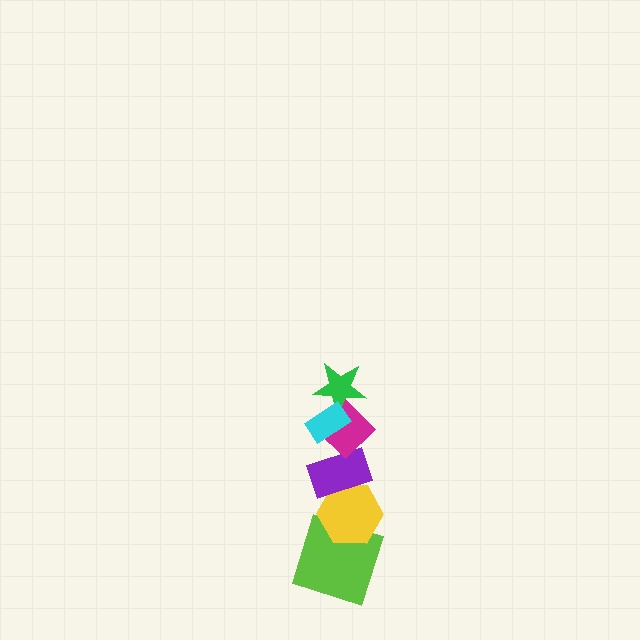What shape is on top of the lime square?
The yellow hexagon is on top of the lime square.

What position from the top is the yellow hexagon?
The yellow hexagon is 5th from the top.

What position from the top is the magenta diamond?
The magenta diamond is 3rd from the top.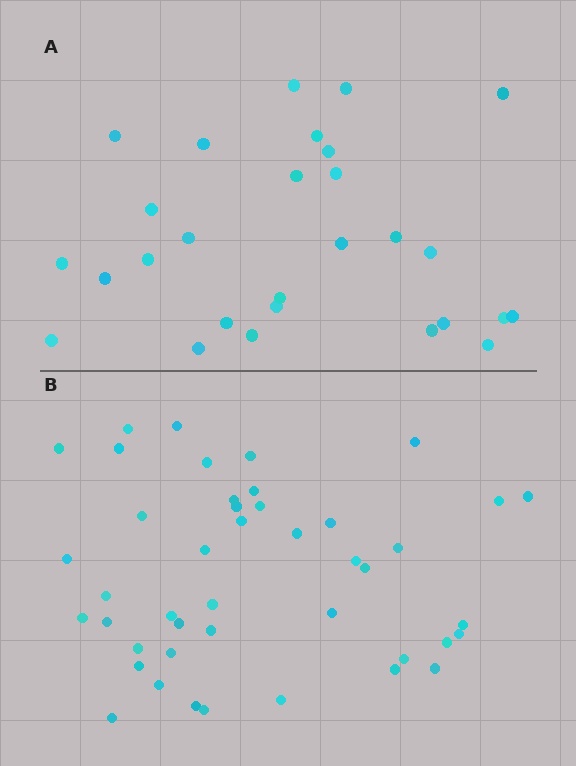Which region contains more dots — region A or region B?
Region B (the bottom region) has more dots.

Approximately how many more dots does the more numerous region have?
Region B has approximately 15 more dots than region A.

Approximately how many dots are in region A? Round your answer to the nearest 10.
About 30 dots. (The exact count is 28, which rounds to 30.)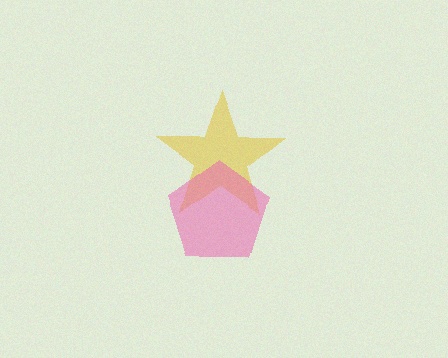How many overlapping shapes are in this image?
There are 2 overlapping shapes in the image.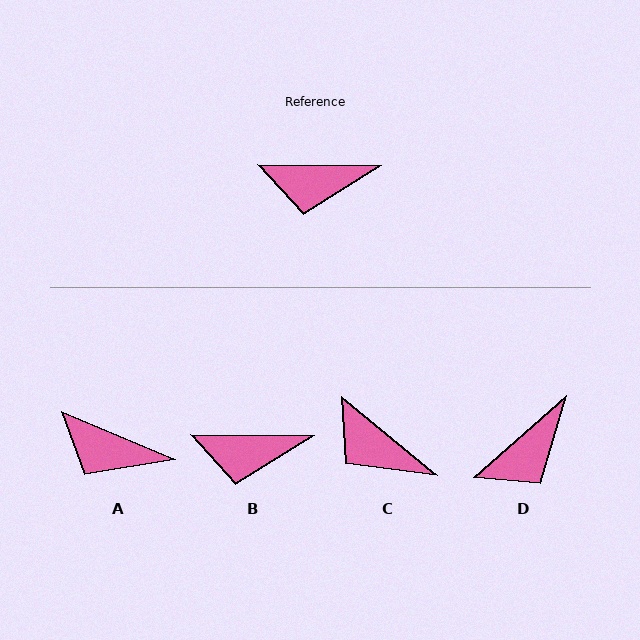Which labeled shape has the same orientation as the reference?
B.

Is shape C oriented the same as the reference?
No, it is off by about 39 degrees.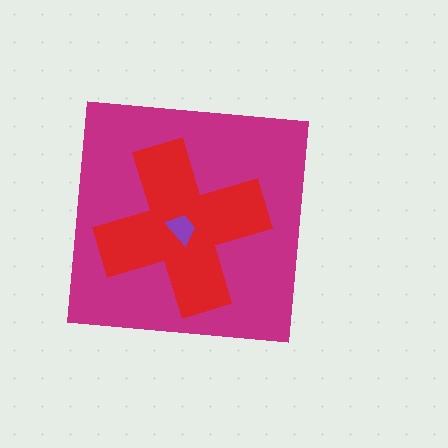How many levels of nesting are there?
3.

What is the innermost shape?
The purple trapezoid.